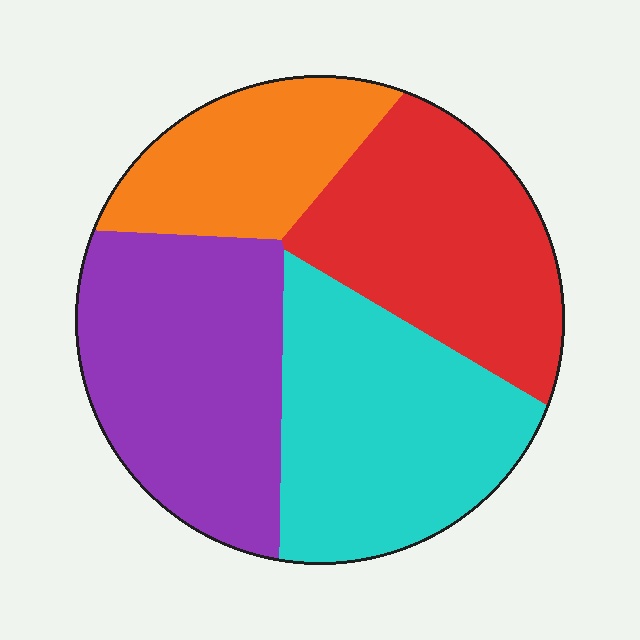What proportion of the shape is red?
Red takes up between a quarter and a half of the shape.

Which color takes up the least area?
Orange, at roughly 15%.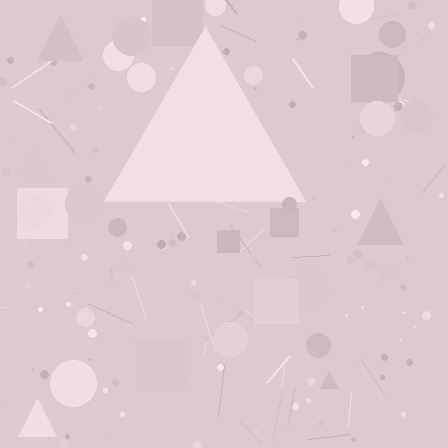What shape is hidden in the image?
A triangle is hidden in the image.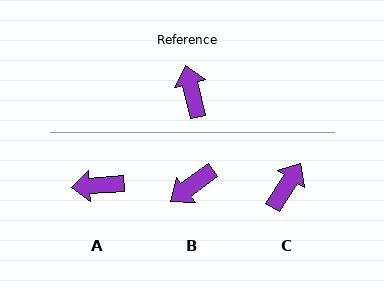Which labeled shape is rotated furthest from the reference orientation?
B, about 113 degrees away.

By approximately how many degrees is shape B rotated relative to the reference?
Approximately 113 degrees counter-clockwise.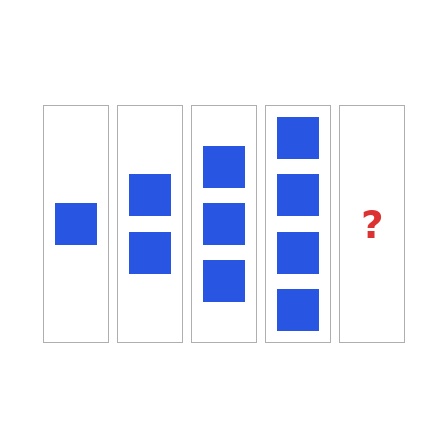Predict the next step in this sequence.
The next step is 5 squares.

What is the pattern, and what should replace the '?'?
The pattern is that each step adds one more square. The '?' should be 5 squares.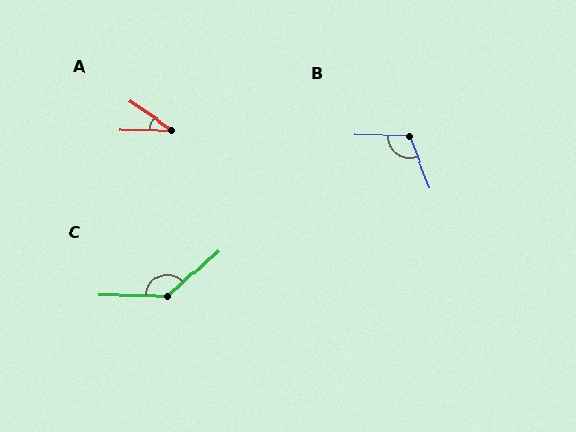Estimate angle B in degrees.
Approximately 113 degrees.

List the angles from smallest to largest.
A (35°), B (113°), C (138°).